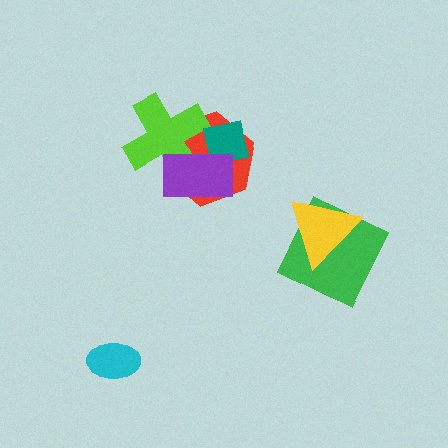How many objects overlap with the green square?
1 object overlaps with the green square.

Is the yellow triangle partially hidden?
No, no other shape covers it.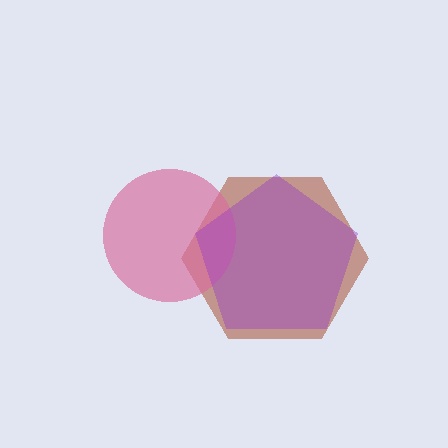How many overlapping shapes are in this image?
There are 3 overlapping shapes in the image.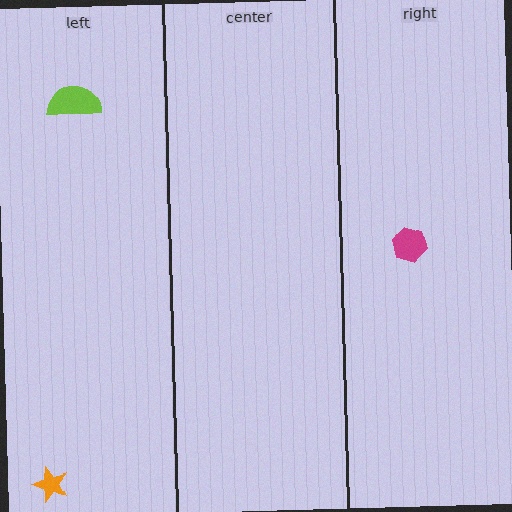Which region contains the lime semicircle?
The left region.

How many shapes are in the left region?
2.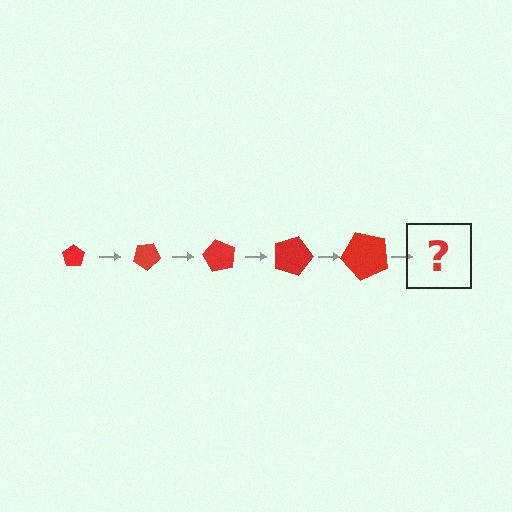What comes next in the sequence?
The next element should be a pentagon, larger than the previous one and rotated 150 degrees from the start.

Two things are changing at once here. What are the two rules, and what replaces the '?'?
The two rules are that the pentagon grows larger each step and it rotates 30 degrees each step. The '?' should be a pentagon, larger than the previous one and rotated 150 degrees from the start.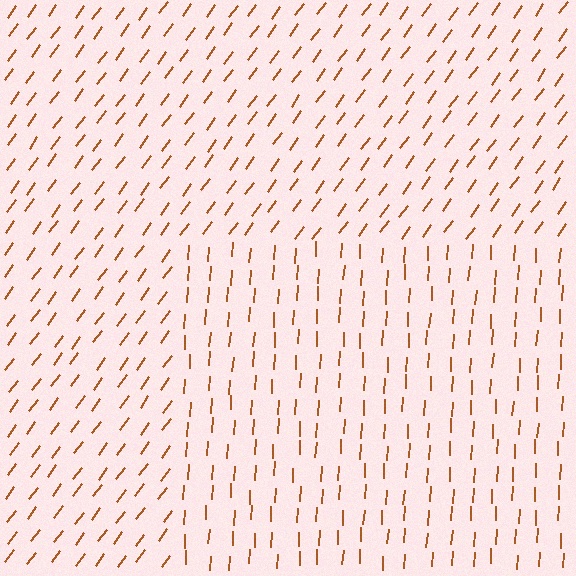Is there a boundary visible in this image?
Yes, there is a texture boundary formed by a change in line orientation.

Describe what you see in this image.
The image is filled with small brown line segments. A rectangle region in the image has lines oriented differently from the surrounding lines, creating a visible texture boundary.